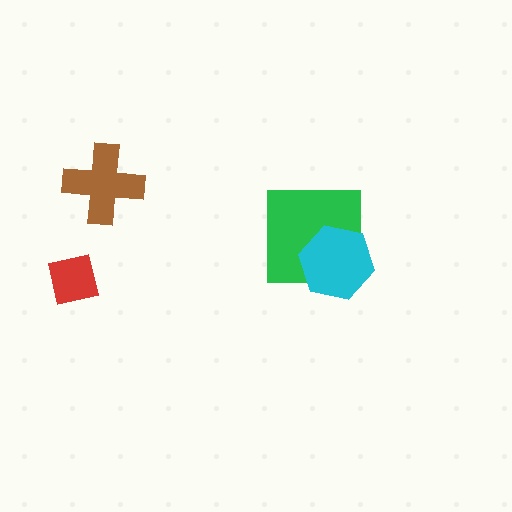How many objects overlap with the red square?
0 objects overlap with the red square.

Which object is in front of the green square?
The cyan hexagon is in front of the green square.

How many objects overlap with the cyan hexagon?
1 object overlaps with the cyan hexagon.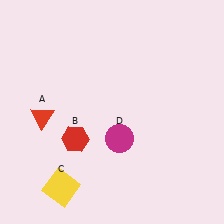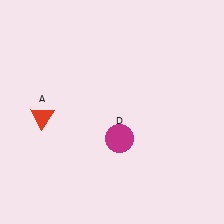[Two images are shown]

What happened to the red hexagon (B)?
The red hexagon (B) was removed in Image 2. It was in the bottom-left area of Image 1.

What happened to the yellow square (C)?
The yellow square (C) was removed in Image 2. It was in the bottom-left area of Image 1.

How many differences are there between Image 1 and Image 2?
There are 2 differences between the two images.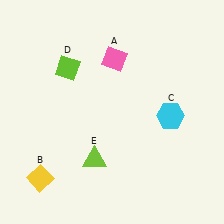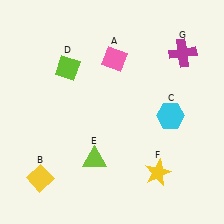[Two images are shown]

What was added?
A yellow star (F), a magenta cross (G) were added in Image 2.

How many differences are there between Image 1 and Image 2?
There are 2 differences between the two images.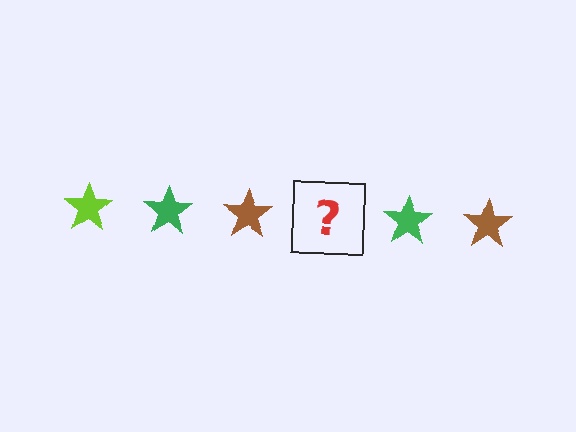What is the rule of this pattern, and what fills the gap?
The rule is that the pattern cycles through lime, green, brown stars. The gap should be filled with a lime star.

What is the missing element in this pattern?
The missing element is a lime star.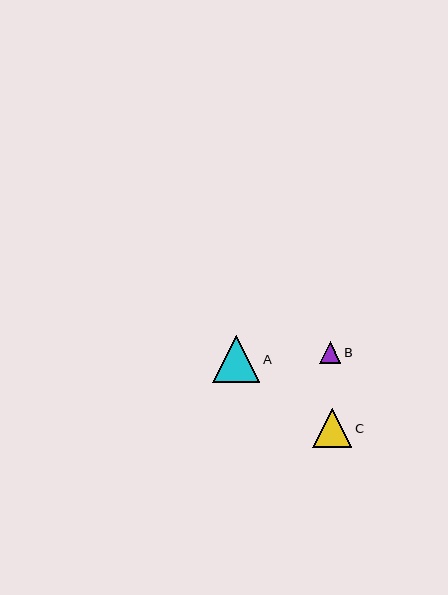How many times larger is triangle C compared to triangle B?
Triangle C is approximately 1.8 times the size of triangle B.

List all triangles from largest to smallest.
From largest to smallest: A, C, B.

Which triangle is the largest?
Triangle A is the largest with a size of approximately 47 pixels.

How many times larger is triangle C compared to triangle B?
Triangle C is approximately 1.8 times the size of triangle B.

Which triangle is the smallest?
Triangle B is the smallest with a size of approximately 21 pixels.